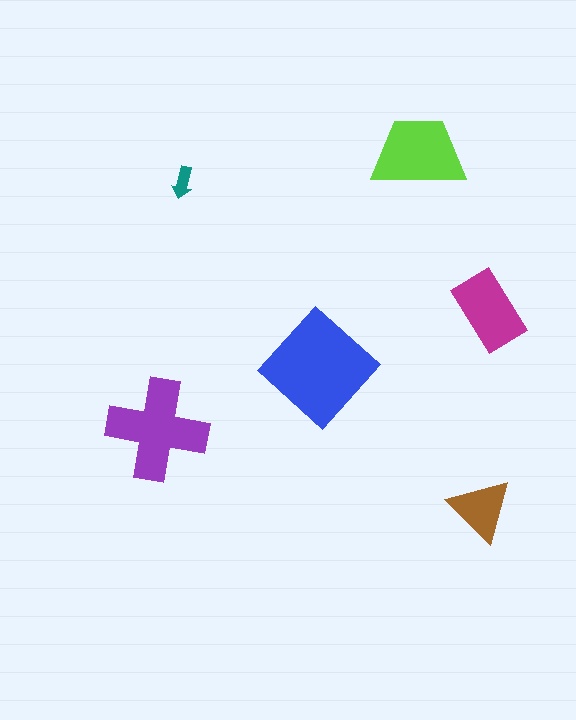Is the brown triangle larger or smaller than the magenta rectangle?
Smaller.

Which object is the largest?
The blue diamond.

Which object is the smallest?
The teal arrow.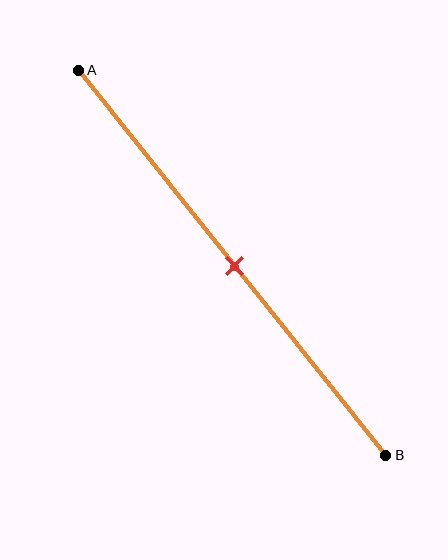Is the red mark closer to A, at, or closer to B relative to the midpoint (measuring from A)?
The red mark is approximately at the midpoint of segment AB.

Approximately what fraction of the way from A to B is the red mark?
The red mark is approximately 50% of the way from A to B.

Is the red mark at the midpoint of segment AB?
Yes, the mark is approximately at the midpoint.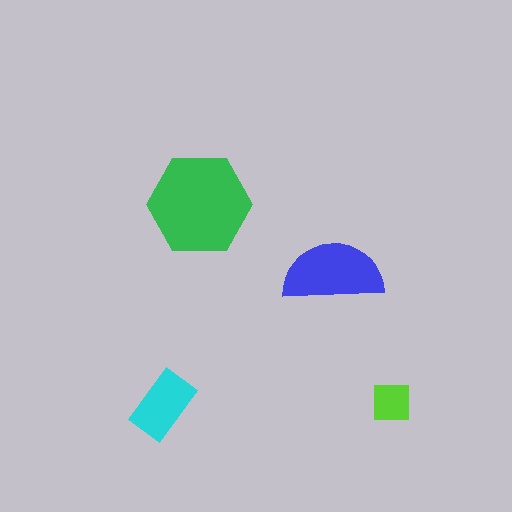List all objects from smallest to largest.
The lime square, the cyan rectangle, the blue semicircle, the green hexagon.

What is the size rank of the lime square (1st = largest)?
4th.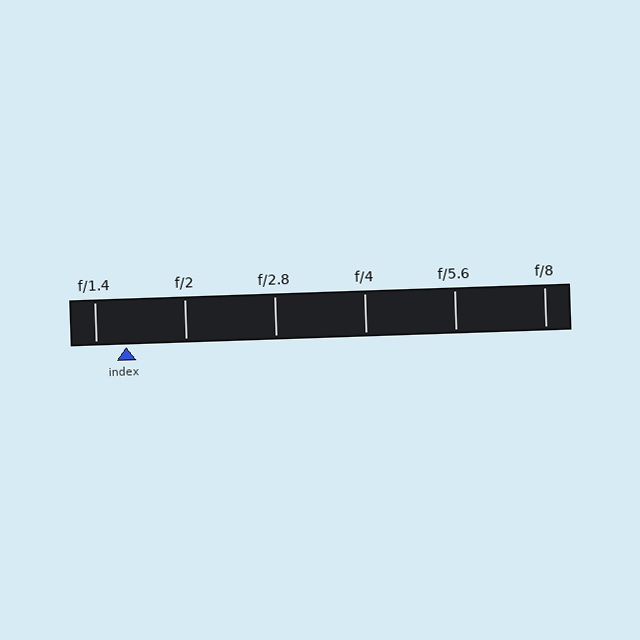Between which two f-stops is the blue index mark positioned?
The index mark is between f/1.4 and f/2.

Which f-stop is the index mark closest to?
The index mark is closest to f/1.4.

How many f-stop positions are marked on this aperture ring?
There are 6 f-stop positions marked.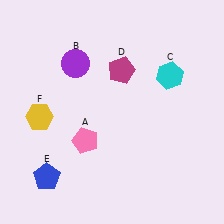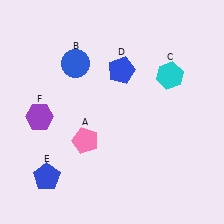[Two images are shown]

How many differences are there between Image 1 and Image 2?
There are 3 differences between the two images.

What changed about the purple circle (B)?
In Image 1, B is purple. In Image 2, it changed to blue.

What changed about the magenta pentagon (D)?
In Image 1, D is magenta. In Image 2, it changed to blue.